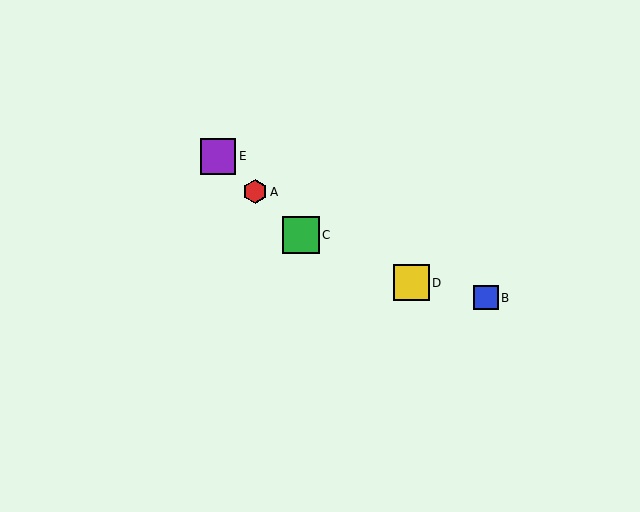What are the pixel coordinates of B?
Object B is at (486, 298).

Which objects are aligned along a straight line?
Objects A, C, E are aligned along a straight line.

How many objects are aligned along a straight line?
3 objects (A, C, E) are aligned along a straight line.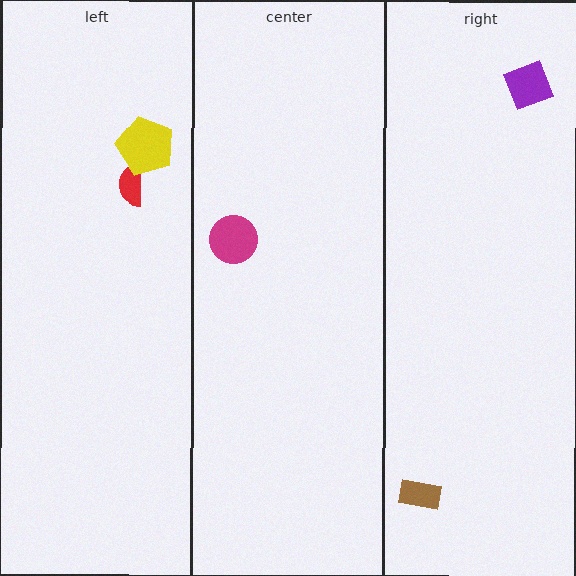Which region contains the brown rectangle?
The right region.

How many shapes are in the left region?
2.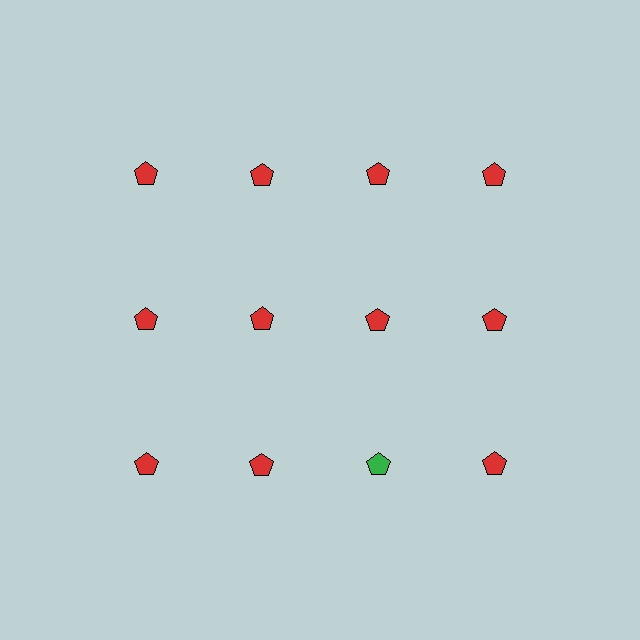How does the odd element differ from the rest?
It has a different color: green instead of red.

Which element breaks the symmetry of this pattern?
The green pentagon in the third row, center column breaks the symmetry. All other shapes are red pentagons.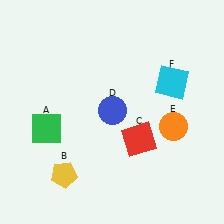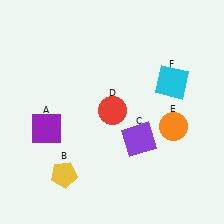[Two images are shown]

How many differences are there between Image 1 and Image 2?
There are 3 differences between the two images.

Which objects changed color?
A changed from green to purple. C changed from red to purple. D changed from blue to red.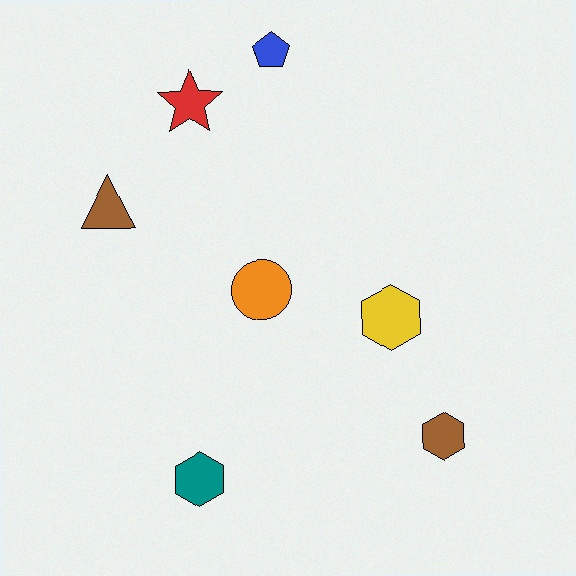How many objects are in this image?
There are 7 objects.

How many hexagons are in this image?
There are 3 hexagons.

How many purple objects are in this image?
There are no purple objects.